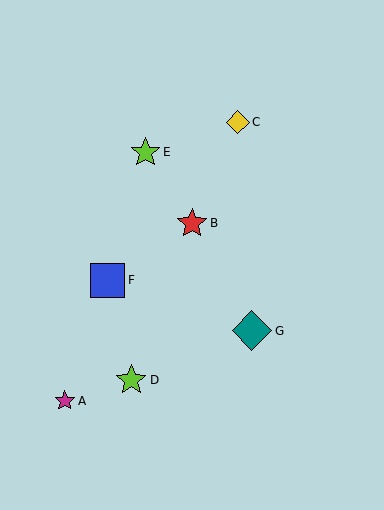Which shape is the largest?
The teal diamond (labeled G) is the largest.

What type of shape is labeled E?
Shape E is a lime star.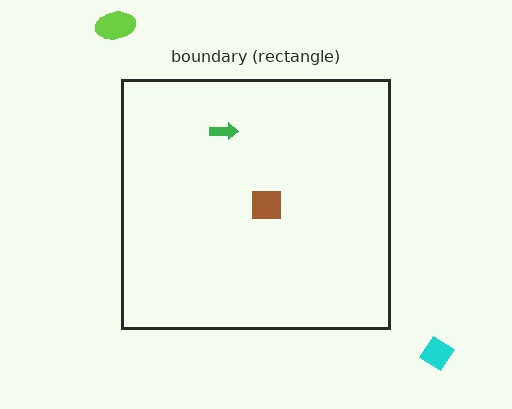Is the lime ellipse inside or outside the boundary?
Outside.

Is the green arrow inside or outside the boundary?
Inside.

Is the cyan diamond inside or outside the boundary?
Outside.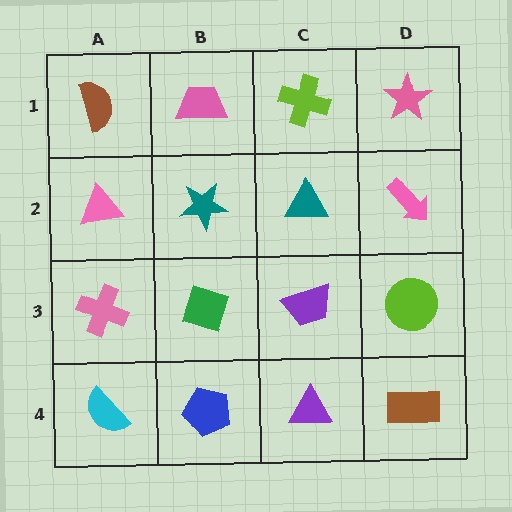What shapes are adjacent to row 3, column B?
A teal star (row 2, column B), a blue pentagon (row 4, column B), a pink cross (row 3, column A), a purple trapezoid (row 3, column C).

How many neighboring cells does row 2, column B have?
4.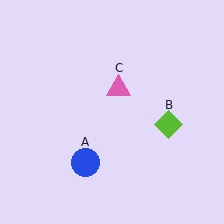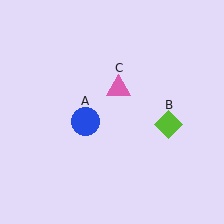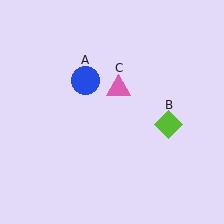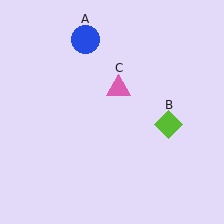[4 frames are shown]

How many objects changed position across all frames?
1 object changed position: blue circle (object A).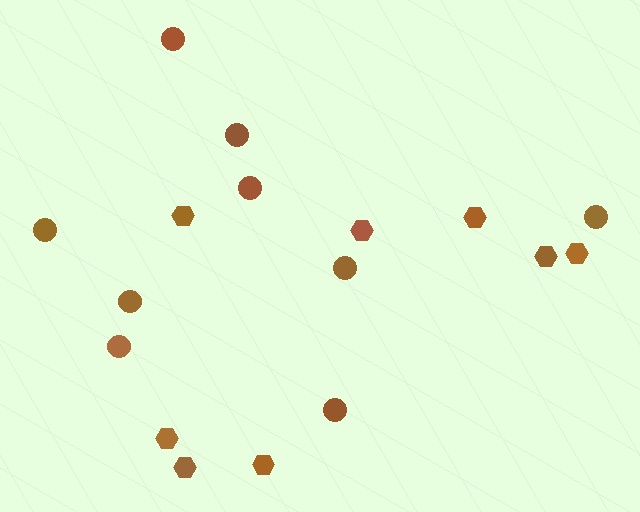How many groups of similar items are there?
There are 2 groups: one group of hexagons (8) and one group of circles (9).